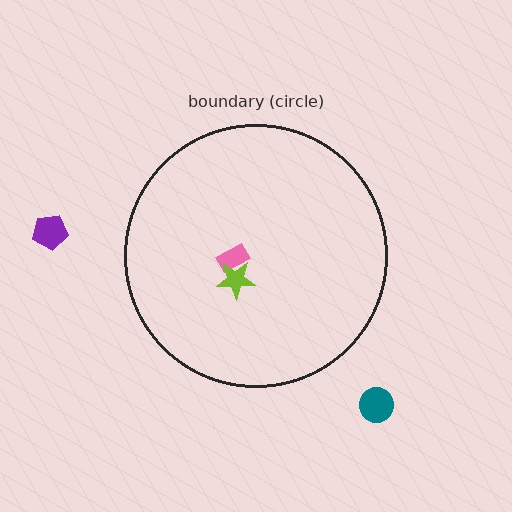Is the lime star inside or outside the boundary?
Inside.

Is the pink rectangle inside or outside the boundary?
Inside.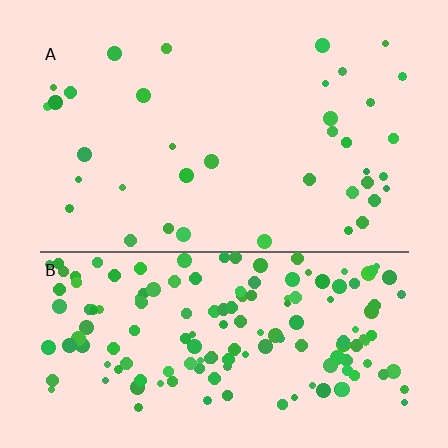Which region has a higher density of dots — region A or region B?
B (the bottom).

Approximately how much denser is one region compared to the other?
Approximately 4.3× — region B over region A.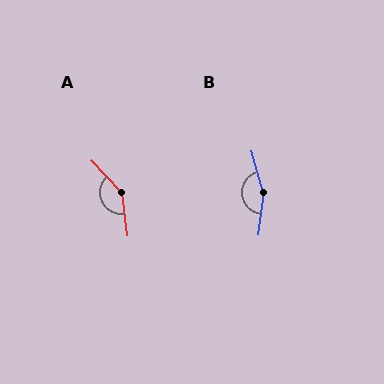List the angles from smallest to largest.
A (145°), B (157°).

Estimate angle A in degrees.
Approximately 145 degrees.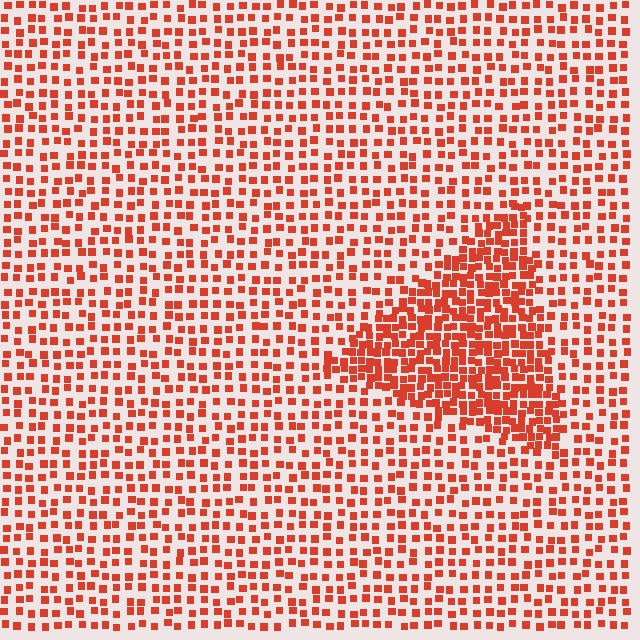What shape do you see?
I see a triangle.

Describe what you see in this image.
The image contains small red elements arranged at two different densities. A triangle-shaped region is visible where the elements are more densely packed than the surrounding area.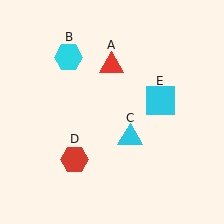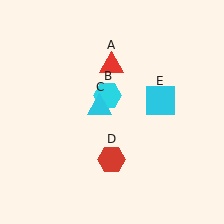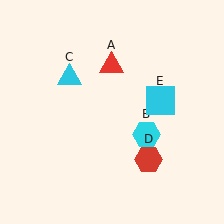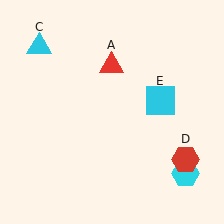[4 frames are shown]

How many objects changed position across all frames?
3 objects changed position: cyan hexagon (object B), cyan triangle (object C), red hexagon (object D).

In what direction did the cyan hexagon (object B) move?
The cyan hexagon (object B) moved down and to the right.